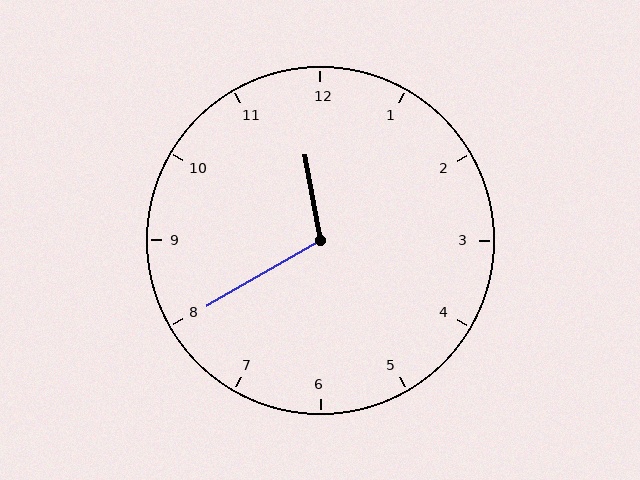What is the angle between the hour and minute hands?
Approximately 110 degrees.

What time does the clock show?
11:40.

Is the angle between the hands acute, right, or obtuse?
It is obtuse.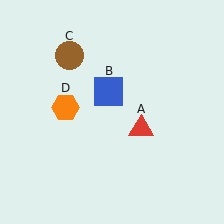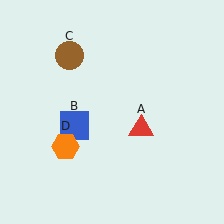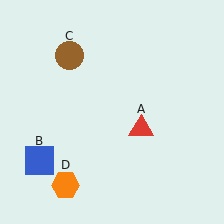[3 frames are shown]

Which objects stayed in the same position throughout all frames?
Red triangle (object A) and brown circle (object C) remained stationary.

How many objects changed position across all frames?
2 objects changed position: blue square (object B), orange hexagon (object D).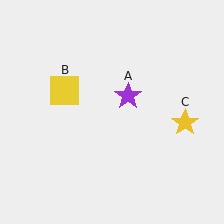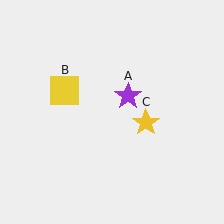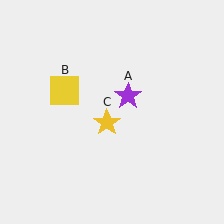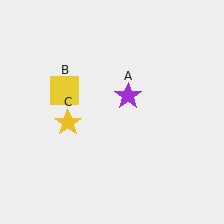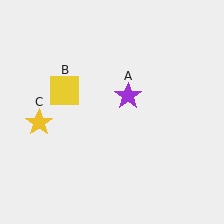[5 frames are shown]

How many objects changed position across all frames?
1 object changed position: yellow star (object C).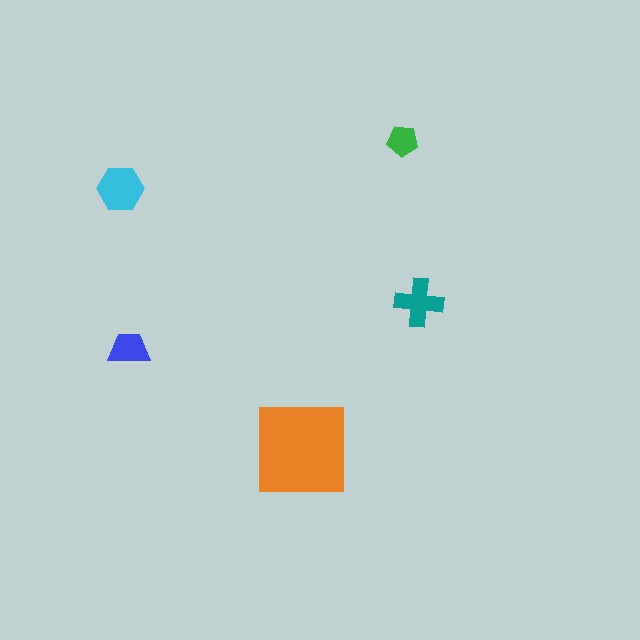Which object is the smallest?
The green pentagon.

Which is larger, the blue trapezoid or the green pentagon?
The blue trapezoid.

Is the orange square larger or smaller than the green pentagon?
Larger.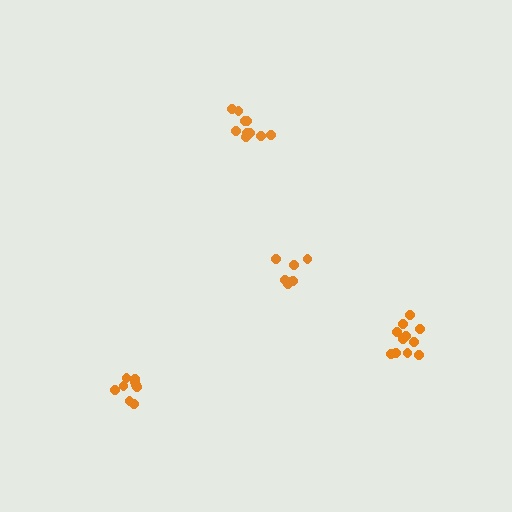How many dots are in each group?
Group 1: 10 dots, Group 2: 9 dots, Group 3: 11 dots, Group 4: 7 dots (37 total).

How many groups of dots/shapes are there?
There are 4 groups.